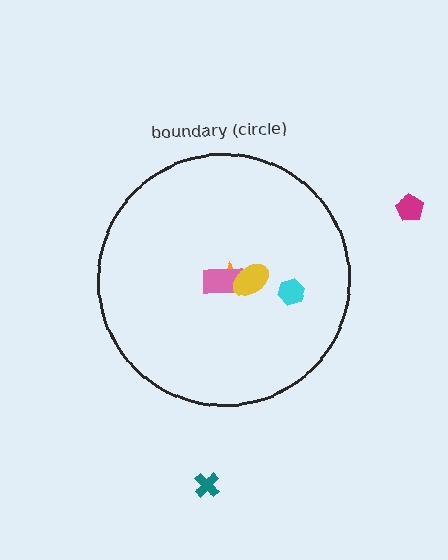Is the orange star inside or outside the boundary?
Inside.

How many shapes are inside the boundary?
4 inside, 2 outside.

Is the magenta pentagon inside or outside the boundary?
Outside.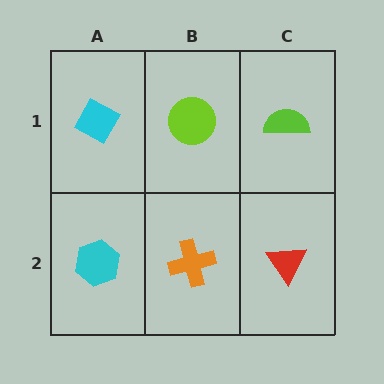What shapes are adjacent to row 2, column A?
A cyan diamond (row 1, column A), an orange cross (row 2, column B).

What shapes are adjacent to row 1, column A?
A cyan hexagon (row 2, column A), a lime circle (row 1, column B).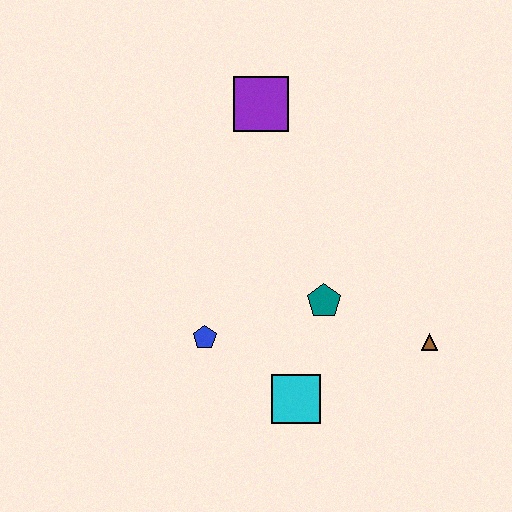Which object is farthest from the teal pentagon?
The purple square is farthest from the teal pentagon.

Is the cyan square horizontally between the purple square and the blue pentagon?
No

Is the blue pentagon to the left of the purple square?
Yes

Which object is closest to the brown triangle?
The teal pentagon is closest to the brown triangle.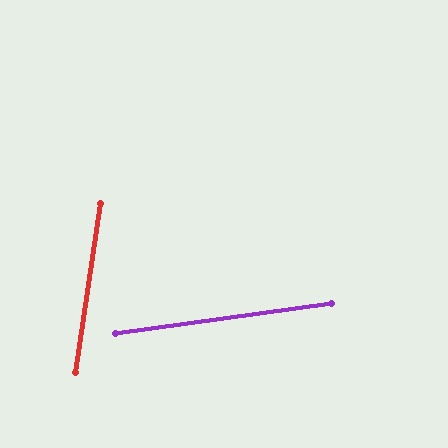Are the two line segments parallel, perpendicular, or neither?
Neither parallel nor perpendicular — they differ by about 74°.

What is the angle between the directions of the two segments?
Approximately 74 degrees.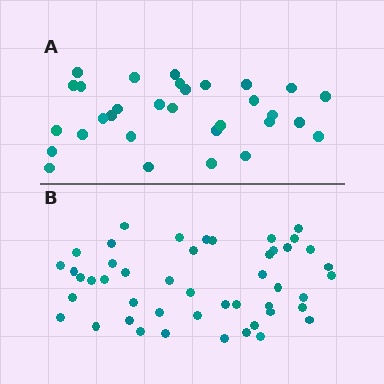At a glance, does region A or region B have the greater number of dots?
Region B (the bottom region) has more dots.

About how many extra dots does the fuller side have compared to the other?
Region B has approximately 15 more dots than region A.